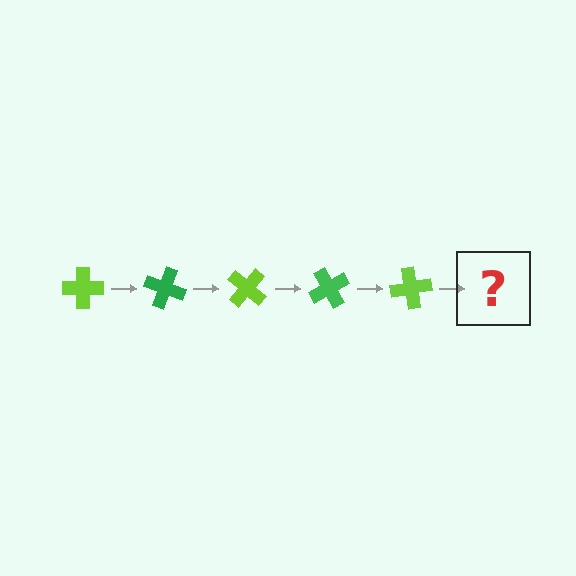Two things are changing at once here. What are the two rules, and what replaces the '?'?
The two rules are that it rotates 20 degrees each step and the color cycles through lime and green. The '?' should be a green cross, rotated 100 degrees from the start.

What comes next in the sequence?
The next element should be a green cross, rotated 100 degrees from the start.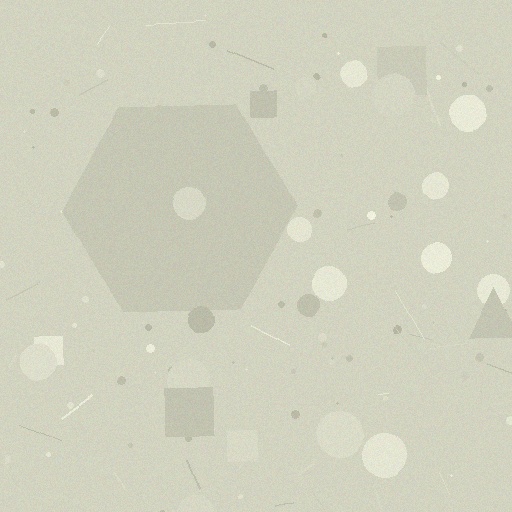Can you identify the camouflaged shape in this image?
The camouflaged shape is a hexagon.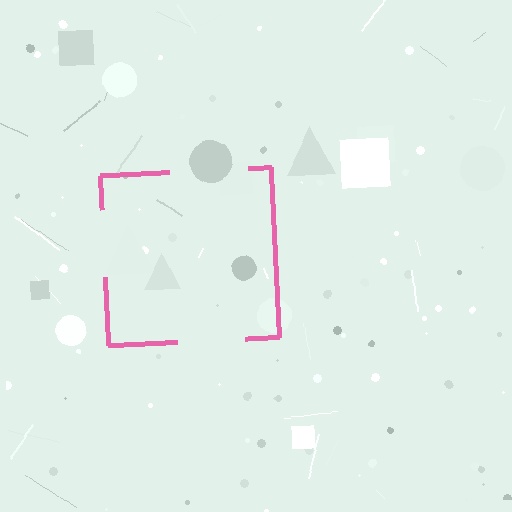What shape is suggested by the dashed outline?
The dashed outline suggests a square.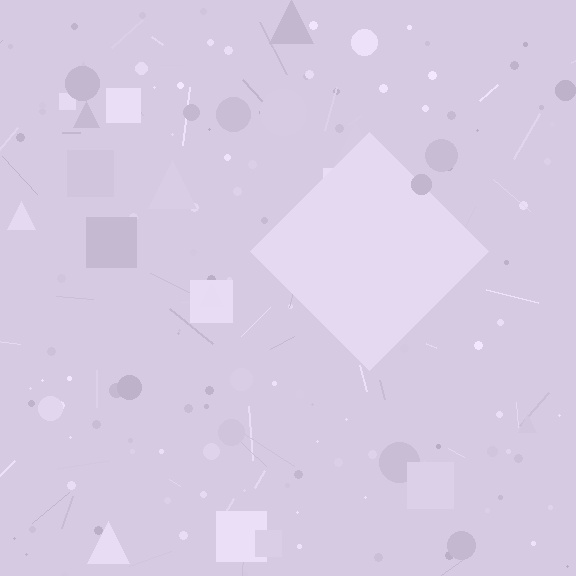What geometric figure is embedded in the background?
A diamond is embedded in the background.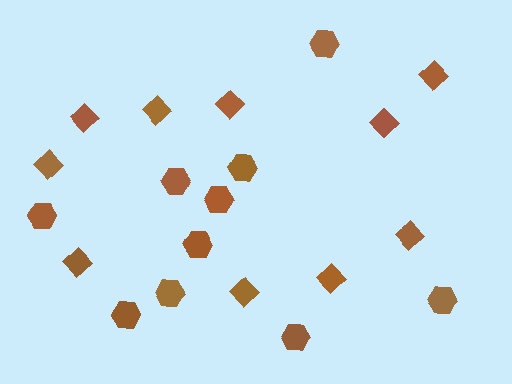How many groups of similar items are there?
There are 2 groups: one group of diamonds (10) and one group of hexagons (10).